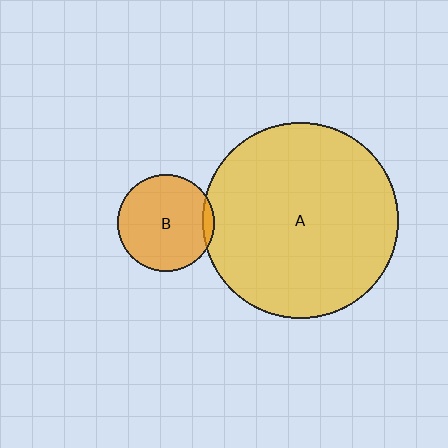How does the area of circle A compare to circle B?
Approximately 4.1 times.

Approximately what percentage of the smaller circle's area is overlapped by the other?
Approximately 5%.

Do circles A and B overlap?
Yes.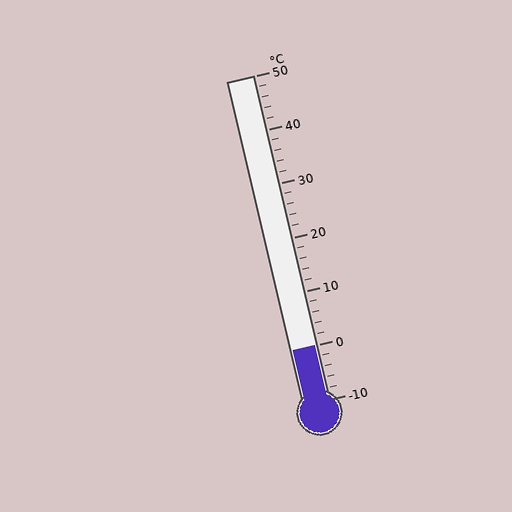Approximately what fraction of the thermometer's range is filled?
The thermometer is filled to approximately 15% of its range.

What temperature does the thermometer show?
The thermometer shows approximately 0°C.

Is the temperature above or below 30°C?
The temperature is below 30°C.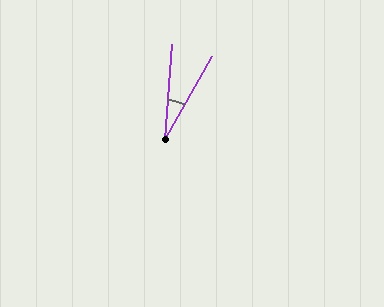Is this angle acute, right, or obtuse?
It is acute.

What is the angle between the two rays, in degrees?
Approximately 25 degrees.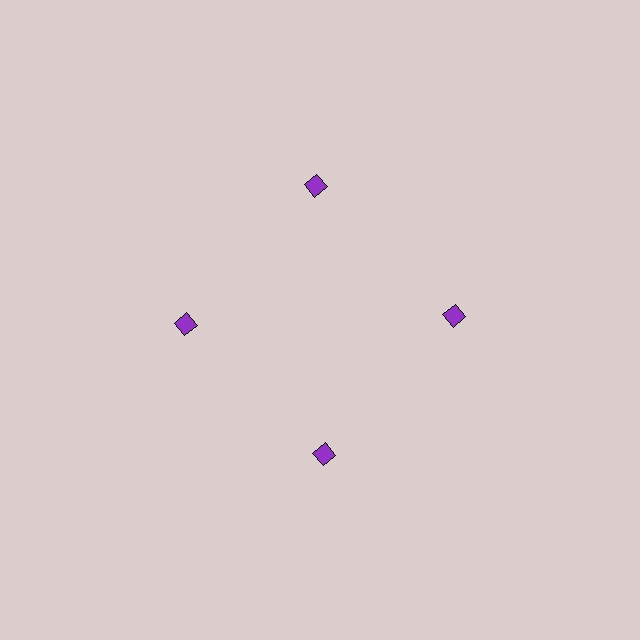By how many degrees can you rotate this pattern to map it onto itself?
The pattern maps onto itself every 90 degrees of rotation.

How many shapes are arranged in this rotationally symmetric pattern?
There are 4 shapes, arranged in 4 groups of 1.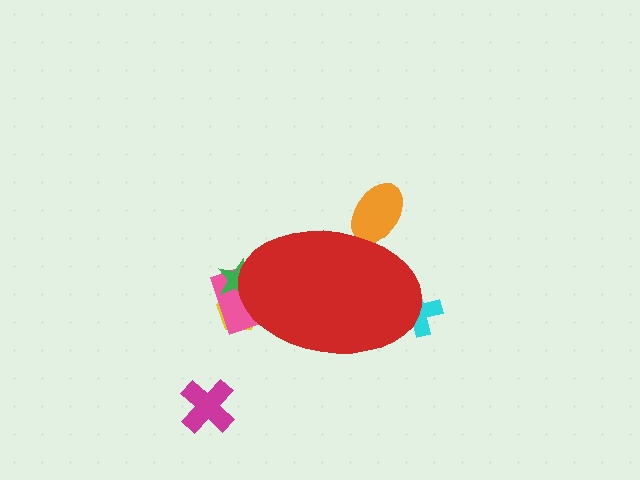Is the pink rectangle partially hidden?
Yes, the pink rectangle is partially hidden behind the red ellipse.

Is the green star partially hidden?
Yes, the green star is partially hidden behind the red ellipse.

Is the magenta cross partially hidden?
No, the magenta cross is fully visible.